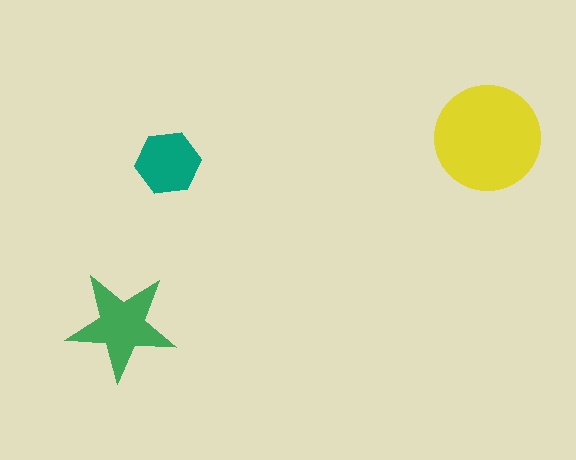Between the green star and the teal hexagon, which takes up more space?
The green star.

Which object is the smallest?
The teal hexagon.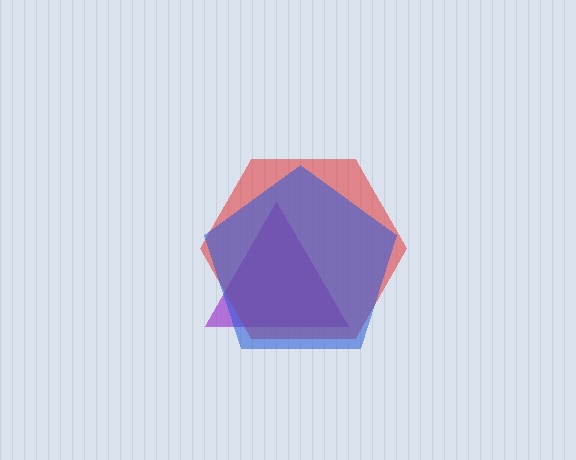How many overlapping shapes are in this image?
There are 3 overlapping shapes in the image.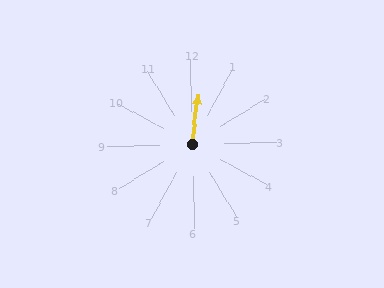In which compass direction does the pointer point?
North.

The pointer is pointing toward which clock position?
Roughly 12 o'clock.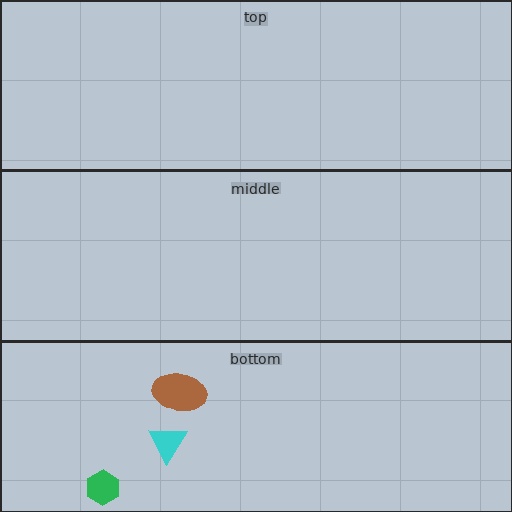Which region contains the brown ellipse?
The bottom region.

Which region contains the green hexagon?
The bottom region.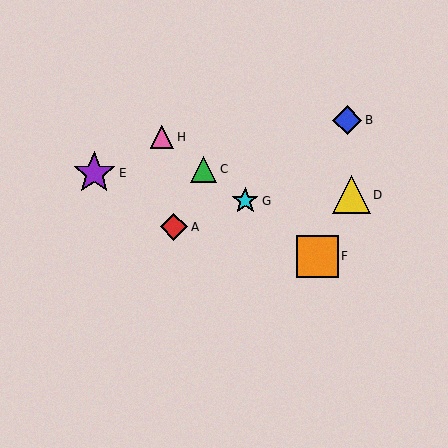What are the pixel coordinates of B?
Object B is at (347, 120).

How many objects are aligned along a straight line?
4 objects (C, F, G, H) are aligned along a straight line.